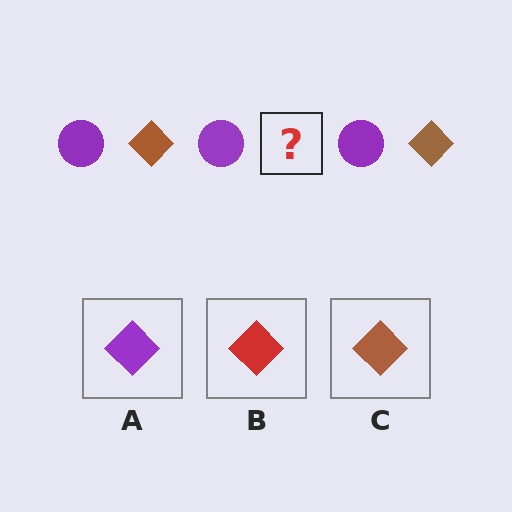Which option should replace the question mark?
Option C.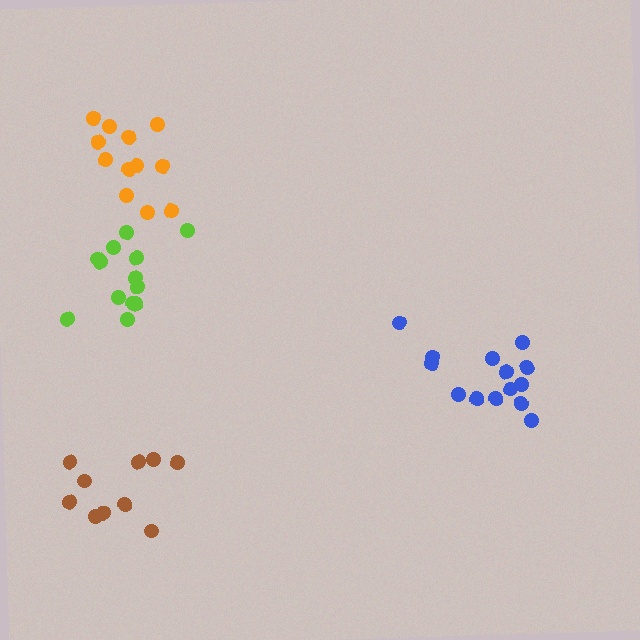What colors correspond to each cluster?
The clusters are colored: blue, brown, orange, lime.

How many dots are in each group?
Group 1: 14 dots, Group 2: 10 dots, Group 3: 12 dots, Group 4: 13 dots (49 total).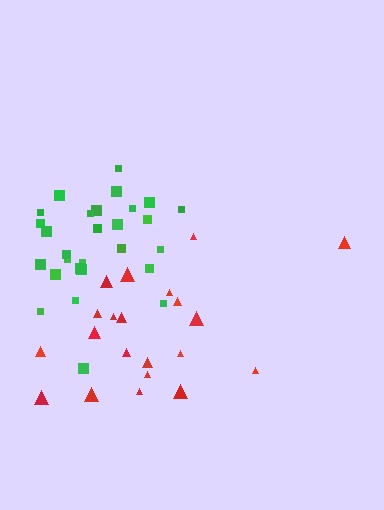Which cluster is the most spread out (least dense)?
Red.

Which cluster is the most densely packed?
Green.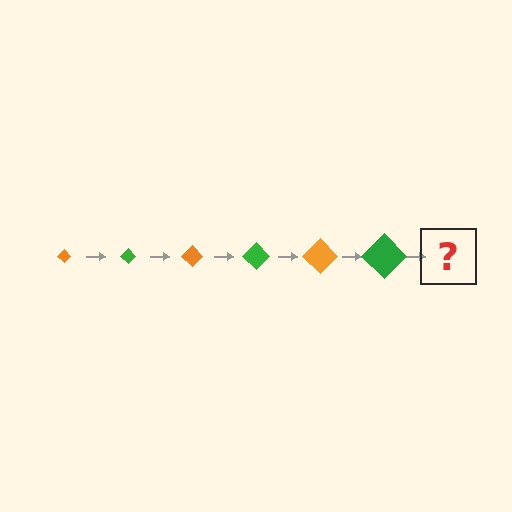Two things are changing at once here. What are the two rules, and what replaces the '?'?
The two rules are that the diamond grows larger each step and the color cycles through orange and green. The '?' should be an orange diamond, larger than the previous one.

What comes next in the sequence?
The next element should be an orange diamond, larger than the previous one.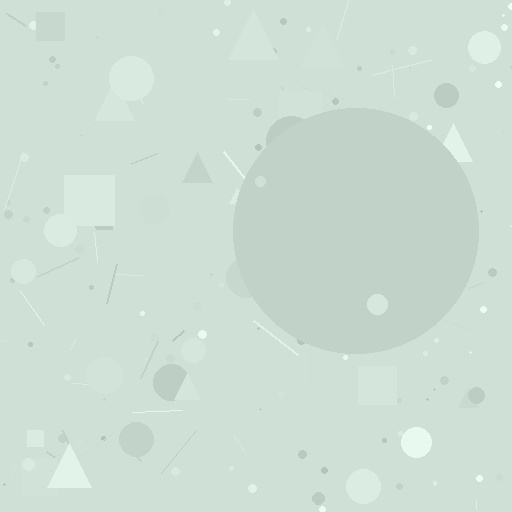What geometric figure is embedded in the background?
A circle is embedded in the background.